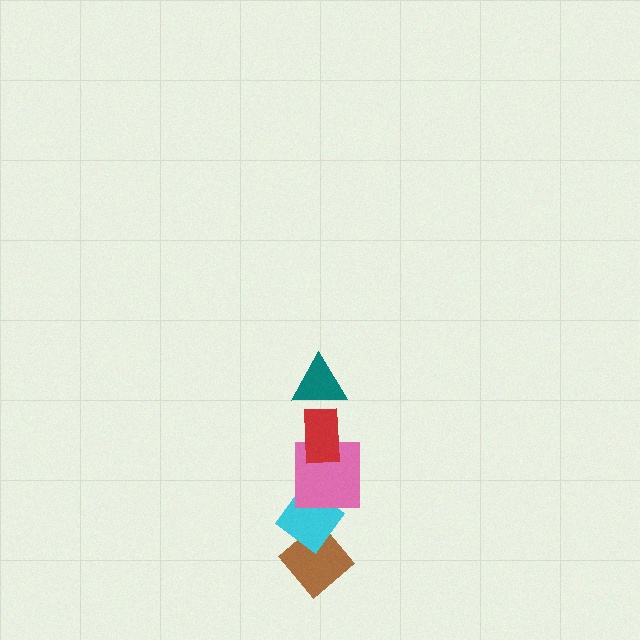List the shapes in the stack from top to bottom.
From top to bottom: the teal triangle, the red rectangle, the pink square, the cyan diamond, the brown diamond.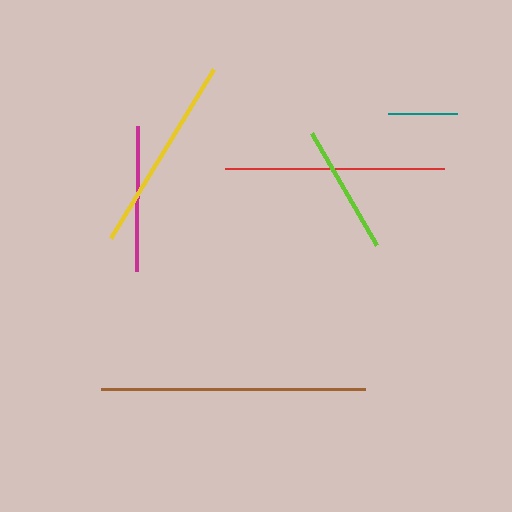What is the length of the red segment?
The red segment is approximately 218 pixels long.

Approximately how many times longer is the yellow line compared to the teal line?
The yellow line is approximately 2.9 times the length of the teal line.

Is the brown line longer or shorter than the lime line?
The brown line is longer than the lime line.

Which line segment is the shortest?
The teal line is the shortest at approximately 69 pixels.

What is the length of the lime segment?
The lime segment is approximately 130 pixels long.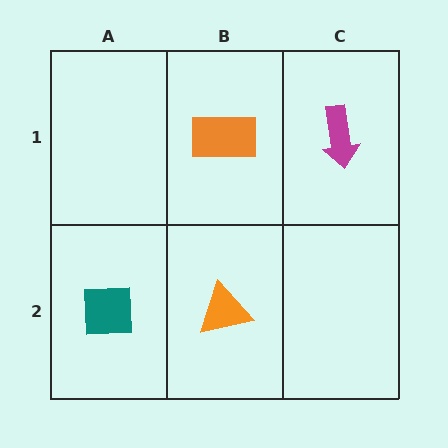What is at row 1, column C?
A magenta arrow.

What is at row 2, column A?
A teal square.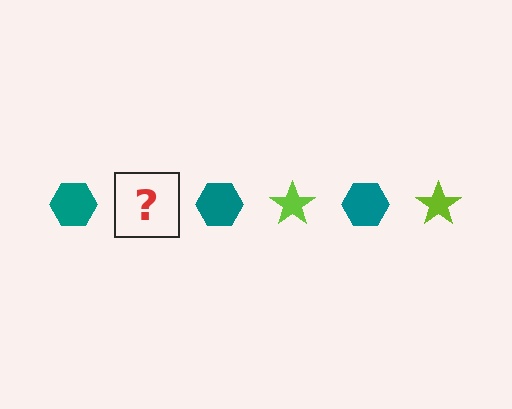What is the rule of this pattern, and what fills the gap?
The rule is that the pattern alternates between teal hexagon and lime star. The gap should be filled with a lime star.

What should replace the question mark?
The question mark should be replaced with a lime star.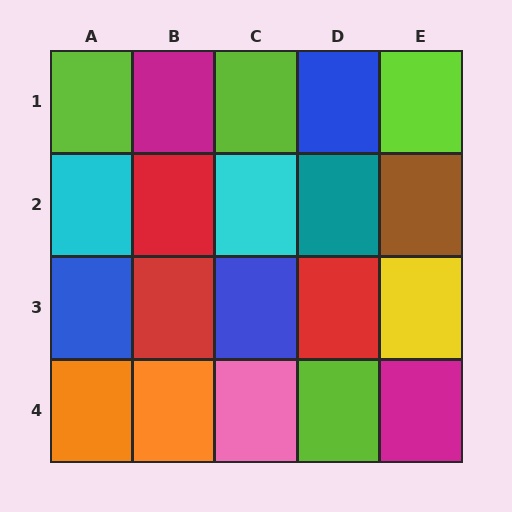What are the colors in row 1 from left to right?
Lime, magenta, lime, blue, lime.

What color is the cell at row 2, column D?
Teal.